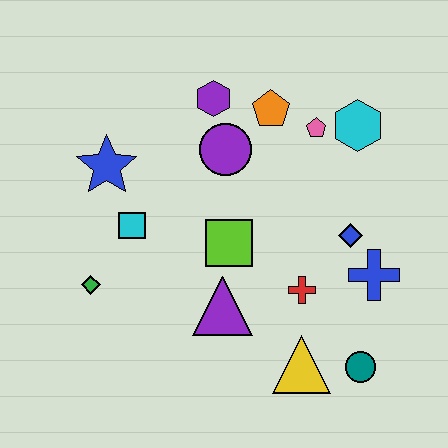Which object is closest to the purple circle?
The purple hexagon is closest to the purple circle.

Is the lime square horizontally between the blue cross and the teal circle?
No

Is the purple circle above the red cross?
Yes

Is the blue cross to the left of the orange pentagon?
No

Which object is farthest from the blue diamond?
The green diamond is farthest from the blue diamond.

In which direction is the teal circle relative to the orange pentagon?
The teal circle is below the orange pentagon.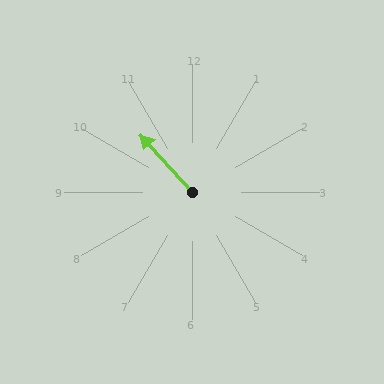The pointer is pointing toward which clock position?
Roughly 11 o'clock.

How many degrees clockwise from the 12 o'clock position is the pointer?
Approximately 318 degrees.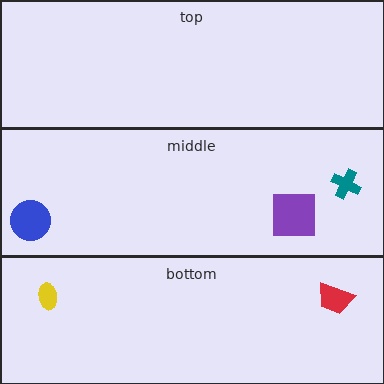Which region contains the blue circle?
The middle region.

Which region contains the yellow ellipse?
The bottom region.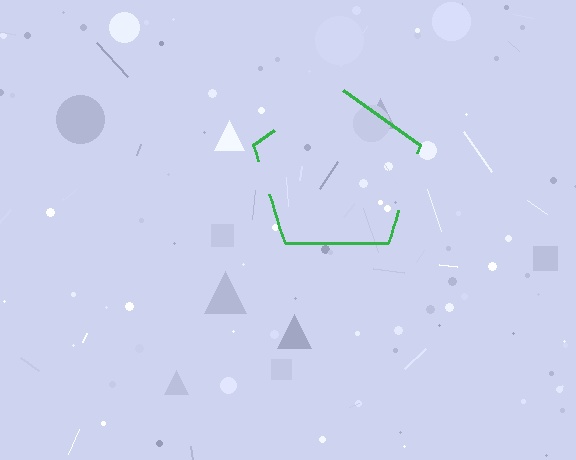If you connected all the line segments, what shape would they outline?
They would outline a pentagon.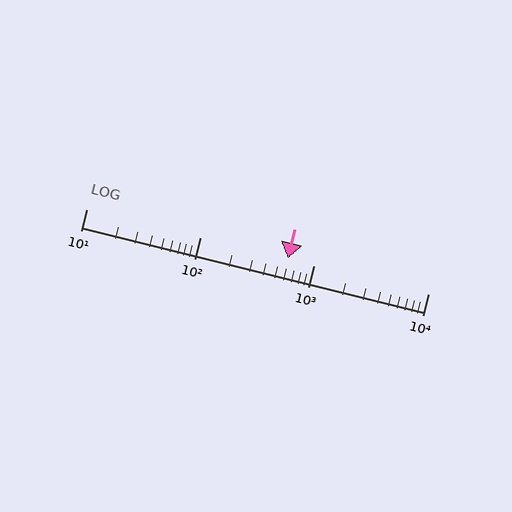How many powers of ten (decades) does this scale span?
The scale spans 3 decades, from 10 to 10000.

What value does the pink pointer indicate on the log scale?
The pointer indicates approximately 590.